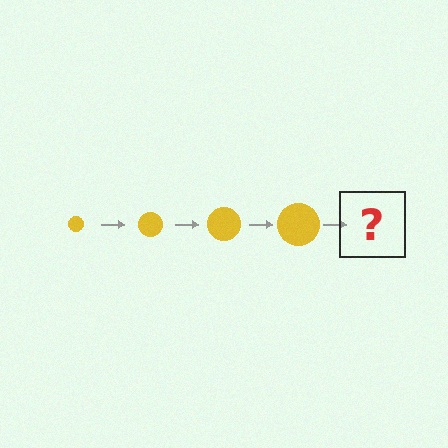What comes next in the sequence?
The next element should be a yellow circle, larger than the previous one.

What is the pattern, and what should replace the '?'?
The pattern is that the circle gets progressively larger each step. The '?' should be a yellow circle, larger than the previous one.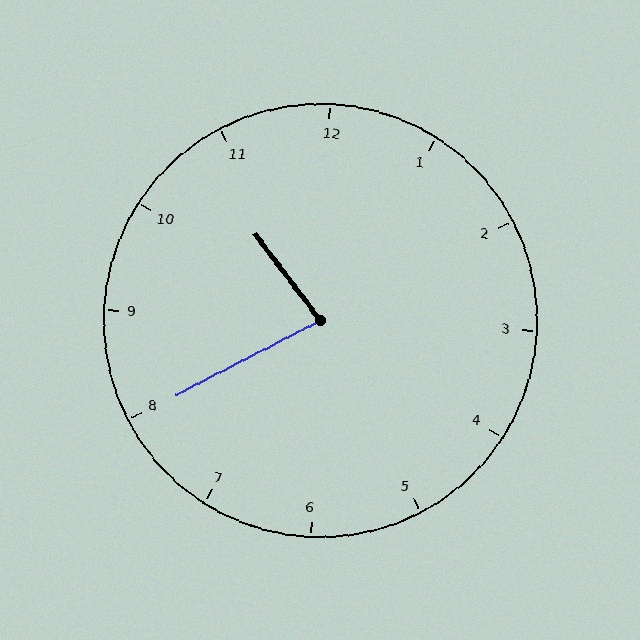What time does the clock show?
10:40.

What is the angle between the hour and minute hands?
Approximately 80 degrees.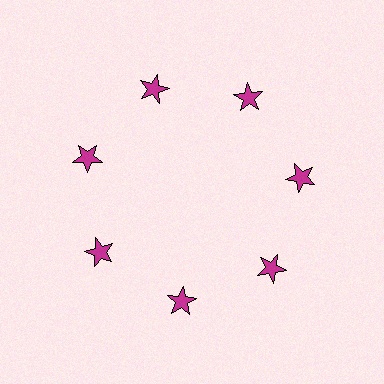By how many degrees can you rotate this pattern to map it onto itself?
The pattern maps onto itself every 51 degrees of rotation.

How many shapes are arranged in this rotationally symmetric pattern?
There are 7 shapes, arranged in 7 groups of 1.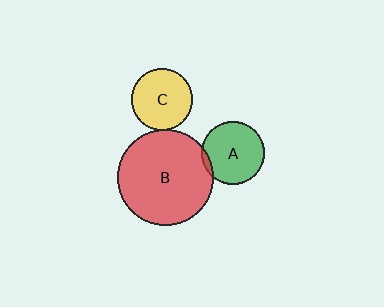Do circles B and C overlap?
Yes.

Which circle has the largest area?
Circle B (red).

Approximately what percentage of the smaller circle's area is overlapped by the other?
Approximately 5%.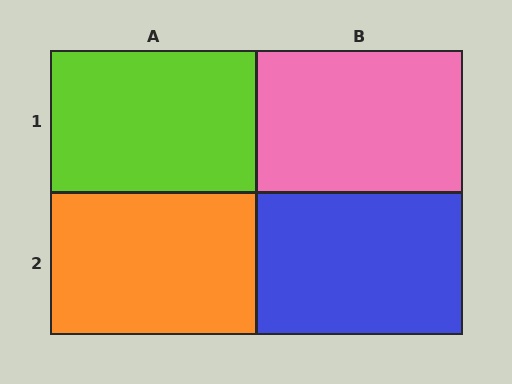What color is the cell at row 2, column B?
Blue.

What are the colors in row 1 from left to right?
Lime, pink.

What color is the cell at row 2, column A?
Orange.